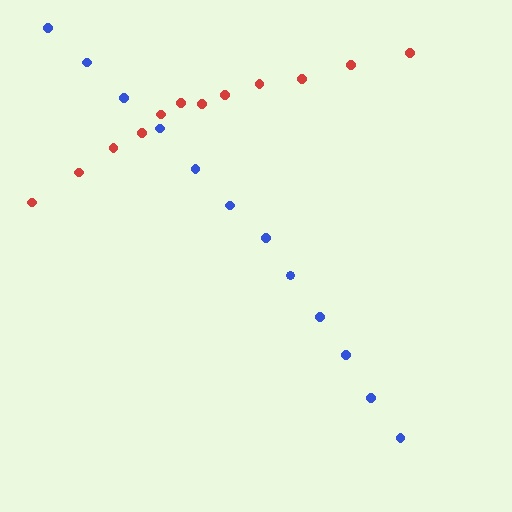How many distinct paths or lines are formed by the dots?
There are 2 distinct paths.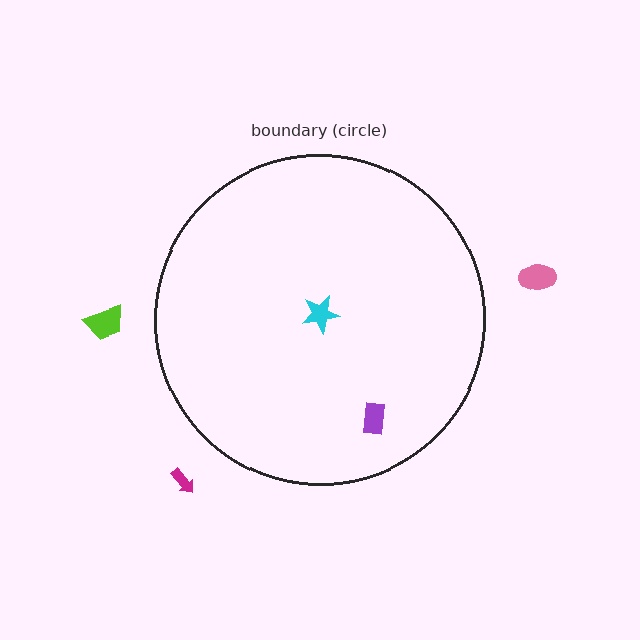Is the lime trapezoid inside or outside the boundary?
Outside.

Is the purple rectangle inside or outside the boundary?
Inside.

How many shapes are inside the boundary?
2 inside, 3 outside.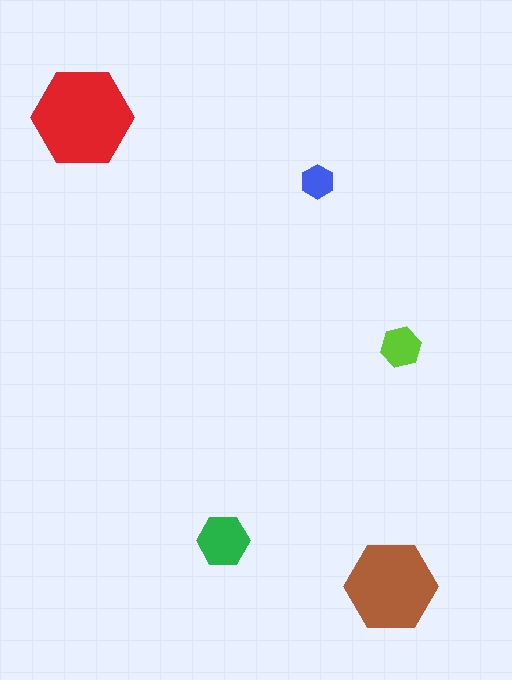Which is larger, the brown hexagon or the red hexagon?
The red one.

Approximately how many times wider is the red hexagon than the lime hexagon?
About 2.5 times wider.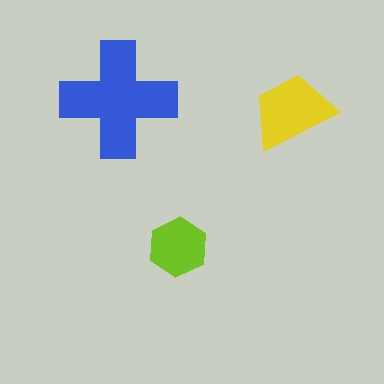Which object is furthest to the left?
The blue cross is leftmost.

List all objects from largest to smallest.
The blue cross, the yellow trapezoid, the lime hexagon.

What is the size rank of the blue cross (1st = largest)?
1st.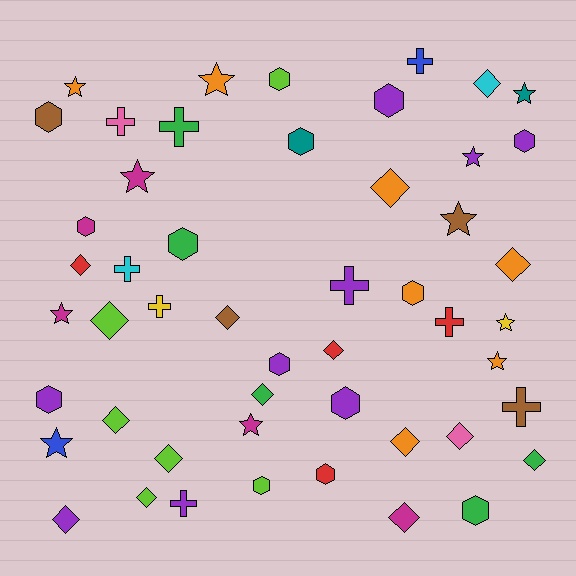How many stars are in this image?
There are 11 stars.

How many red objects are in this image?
There are 4 red objects.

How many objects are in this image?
There are 50 objects.